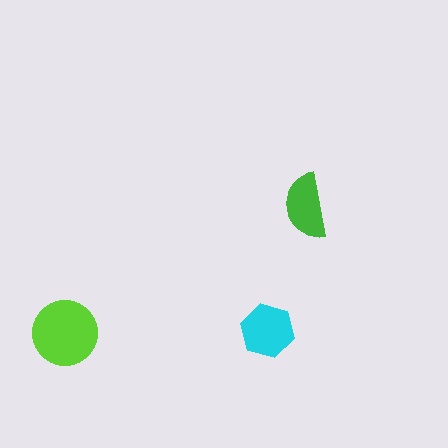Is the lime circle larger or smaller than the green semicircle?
Larger.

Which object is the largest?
The lime circle.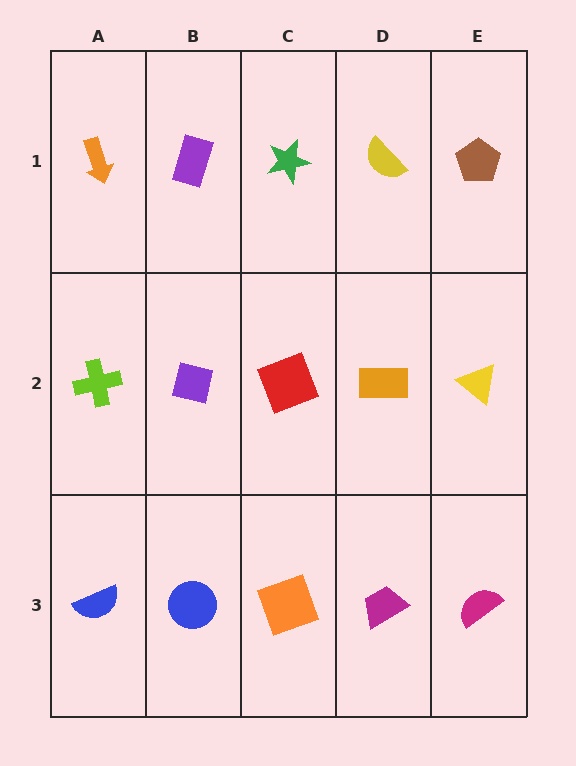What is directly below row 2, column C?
An orange square.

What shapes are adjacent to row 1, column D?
An orange rectangle (row 2, column D), a green star (row 1, column C), a brown pentagon (row 1, column E).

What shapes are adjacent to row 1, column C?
A red square (row 2, column C), a purple rectangle (row 1, column B), a yellow semicircle (row 1, column D).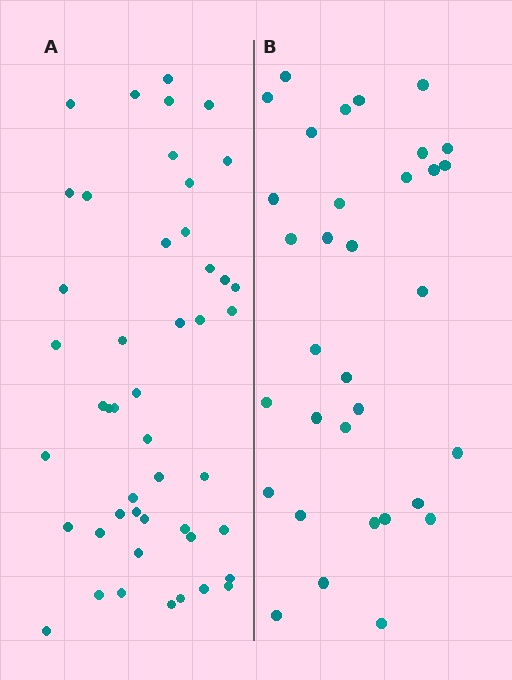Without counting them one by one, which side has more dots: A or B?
Region A (the left region) has more dots.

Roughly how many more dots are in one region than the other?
Region A has approximately 15 more dots than region B.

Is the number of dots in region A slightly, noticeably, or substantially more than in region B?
Region A has noticeably more, but not dramatically so. The ratio is roughly 1.4 to 1.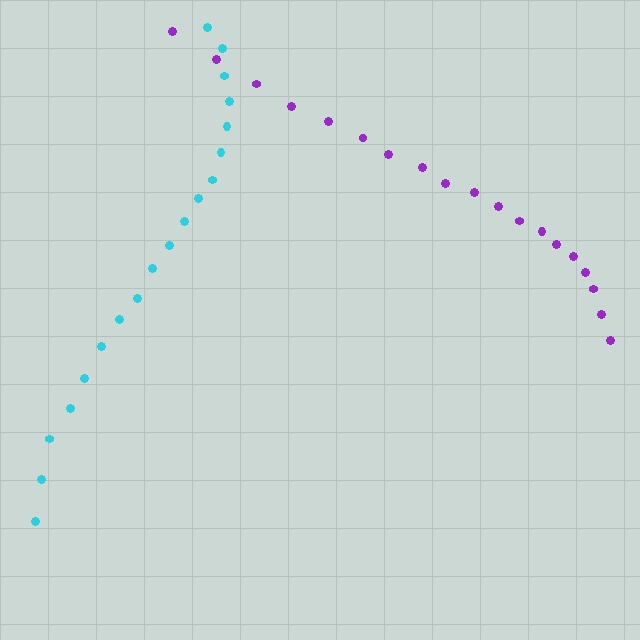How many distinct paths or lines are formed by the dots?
There are 2 distinct paths.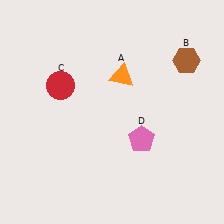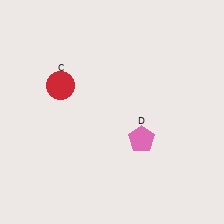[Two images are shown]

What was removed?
The brown hexagon (B), the orange triangle (A) were removed in Image 2.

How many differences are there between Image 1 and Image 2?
There are 2 differences between the two images.